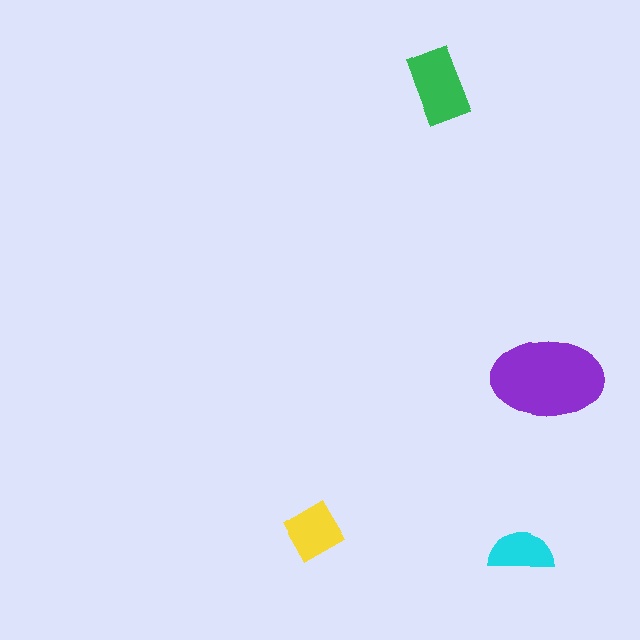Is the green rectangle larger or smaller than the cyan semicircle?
Larger.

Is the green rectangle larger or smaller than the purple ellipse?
Smaller.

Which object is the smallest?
The cyan semicircle.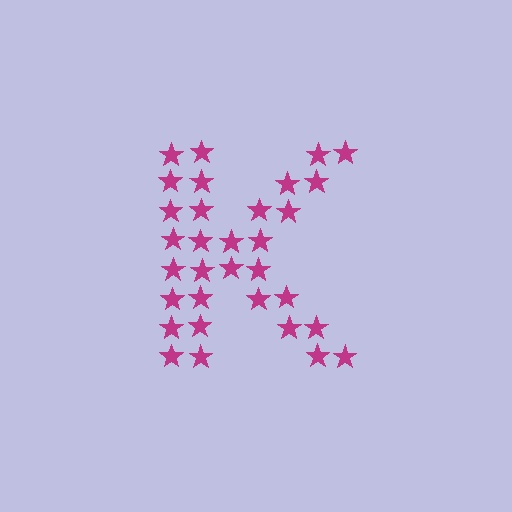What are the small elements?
The small elements are stars.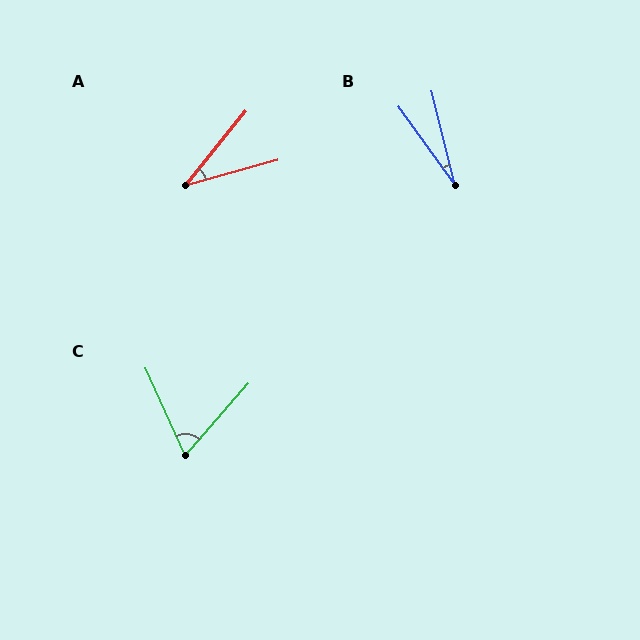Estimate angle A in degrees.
Approximately 35 degrees.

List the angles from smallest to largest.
B (22°), A (35°), C (65°).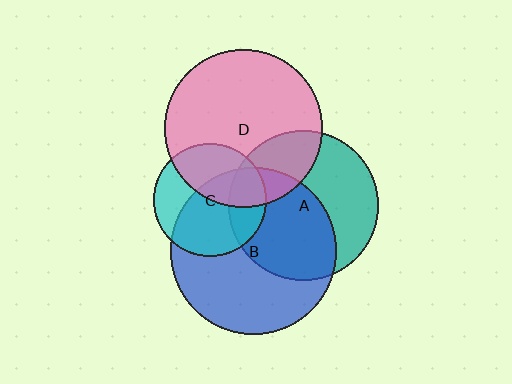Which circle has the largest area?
Circle B (blue).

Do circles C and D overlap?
Yes.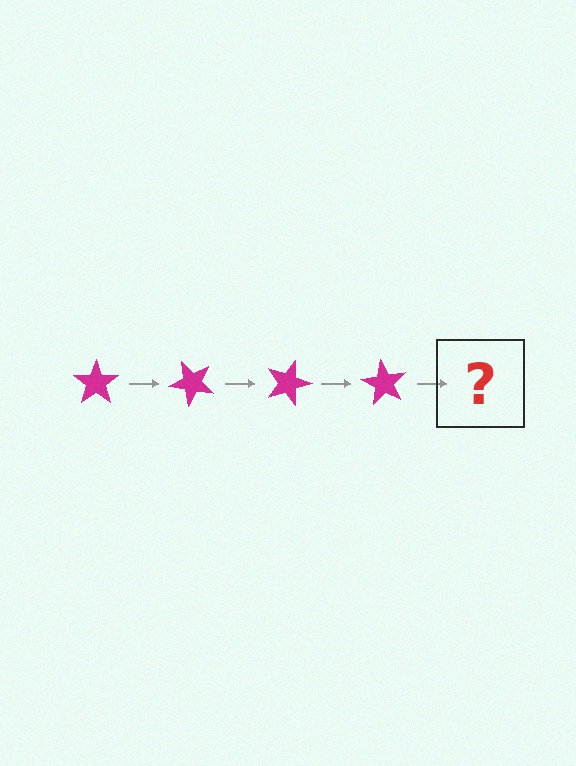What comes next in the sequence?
The next element should be a magenta star rotated 180 degrees.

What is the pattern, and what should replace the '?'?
The pattern is that the star rotates 45 degrees each step. The '?' should be a magenta star rotated 180 degrees.